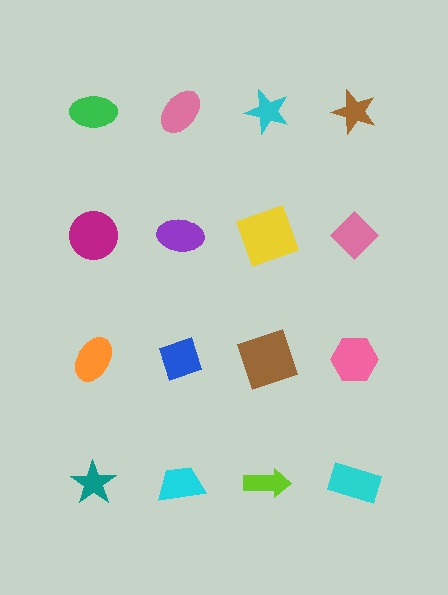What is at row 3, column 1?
An orange ellipse.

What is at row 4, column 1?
A teal star.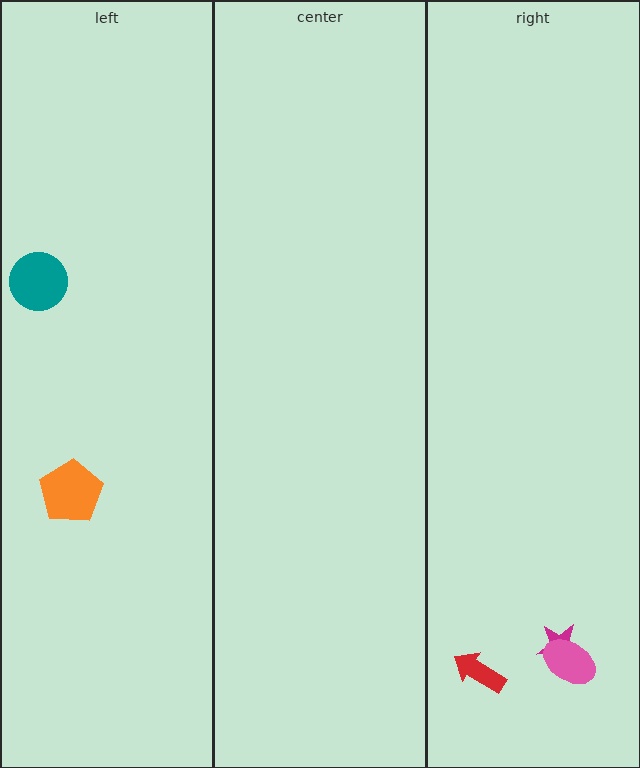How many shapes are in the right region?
3.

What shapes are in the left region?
The teal circle, the orange pentagon.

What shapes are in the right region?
The magenta star, the pink ellipse, the red arrow.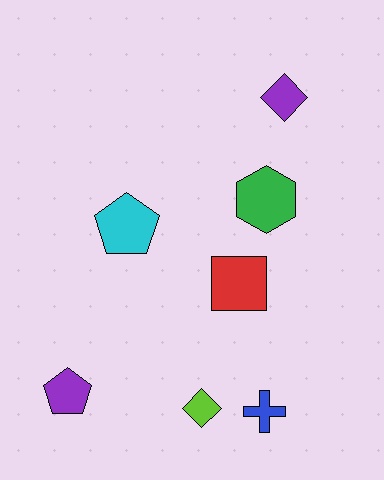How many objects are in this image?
There are 7 objects.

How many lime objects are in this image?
There is 1 lime object.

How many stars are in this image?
There are no stars.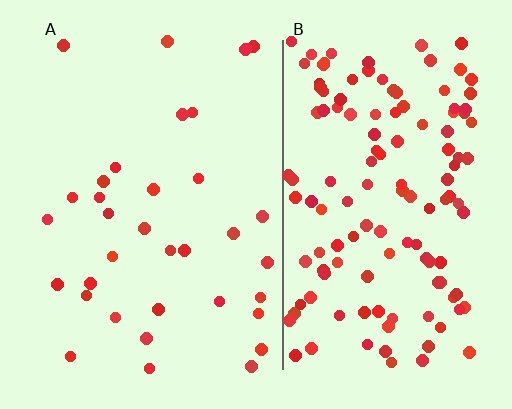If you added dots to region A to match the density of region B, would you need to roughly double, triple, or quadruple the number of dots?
Approximately quadruple.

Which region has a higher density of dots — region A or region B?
B (the right).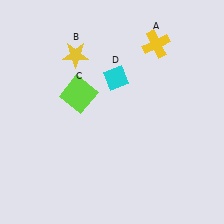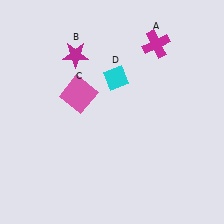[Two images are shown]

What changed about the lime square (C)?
In Image 1, C is lime. In Image 2, it changed to pink.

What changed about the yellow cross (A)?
In Image 1, A is yellow. In Image 2, it changed to magenta.